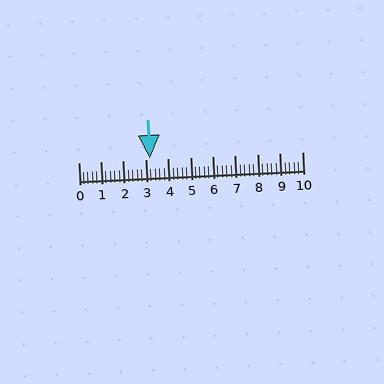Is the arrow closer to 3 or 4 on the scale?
The arrow is closer to 3.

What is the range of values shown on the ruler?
The ruler shows values from 0 to 10.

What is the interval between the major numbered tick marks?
The major tick marks are spaced 1 units apart.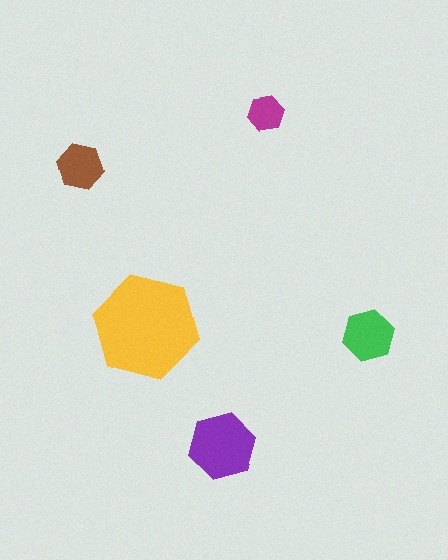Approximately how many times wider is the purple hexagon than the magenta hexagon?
About 2 times wider.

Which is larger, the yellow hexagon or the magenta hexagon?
The yellow one.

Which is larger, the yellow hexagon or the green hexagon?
The yellow one.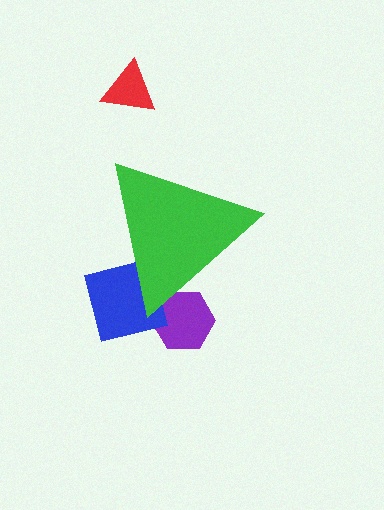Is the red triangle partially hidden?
No, the red triangle is fully visible.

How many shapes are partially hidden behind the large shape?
2 shapes are partially hidden.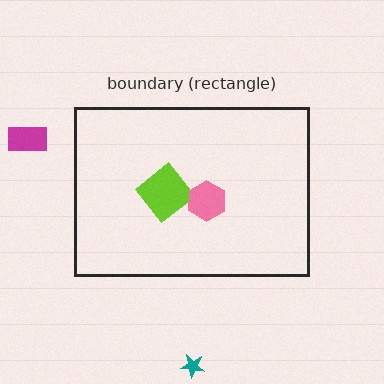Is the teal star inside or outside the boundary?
Outside.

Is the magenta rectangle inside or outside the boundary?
Outside.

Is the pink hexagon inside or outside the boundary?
Inside.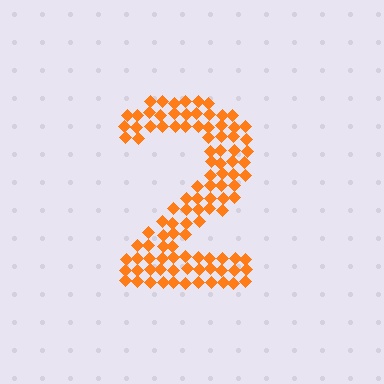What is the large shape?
The large shape is the digit 2.